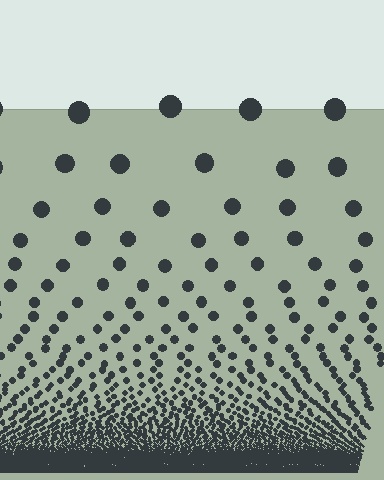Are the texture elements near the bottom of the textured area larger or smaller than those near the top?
Smaller. The gradient is inverted — elements near the bottom are smaller and denser.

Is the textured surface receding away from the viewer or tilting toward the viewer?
The surface appears to tilt toward the viewer. Texture elements get larger and sparser toward the top.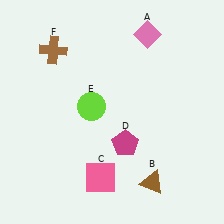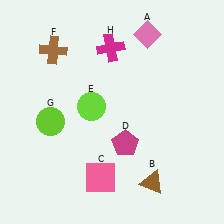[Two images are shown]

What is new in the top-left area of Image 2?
A magenta cross (H) was added in the top-left area of Image 2.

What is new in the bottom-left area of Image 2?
A lime circle (G) was added in the bottom-left area of Image 2.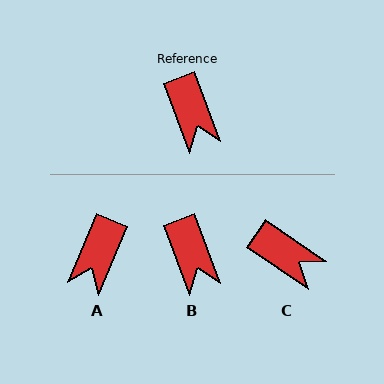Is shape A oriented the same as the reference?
No, it is off by about 43 degrees.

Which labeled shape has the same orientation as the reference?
B.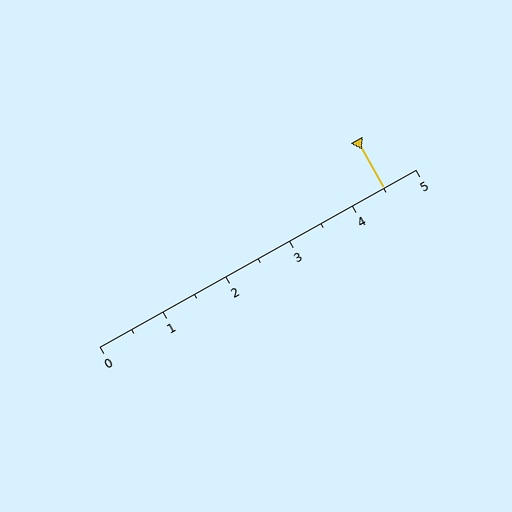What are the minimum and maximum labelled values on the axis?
The axis runs from 0 to 5.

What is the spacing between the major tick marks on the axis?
The major ticks are spaced 1 apart.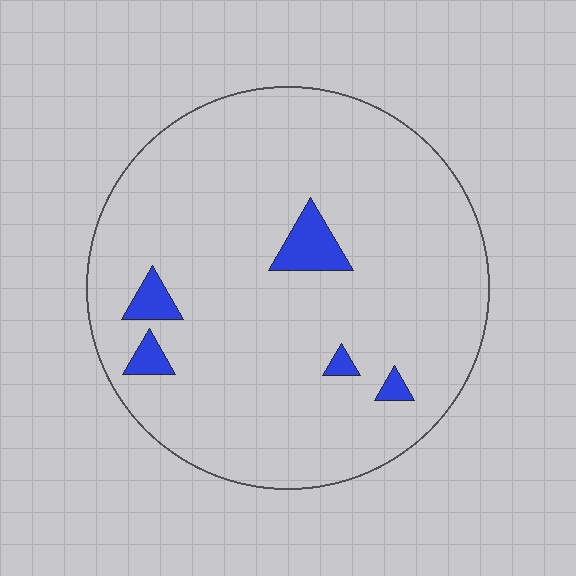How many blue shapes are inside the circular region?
5.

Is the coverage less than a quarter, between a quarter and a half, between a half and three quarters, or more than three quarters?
Less than a quarter.